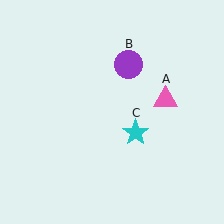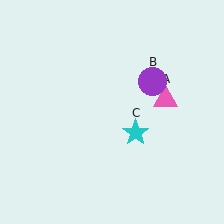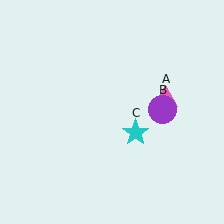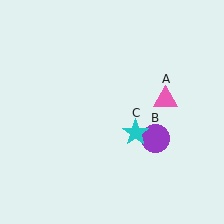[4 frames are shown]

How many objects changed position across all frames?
1 object changed position: purple circle (object B).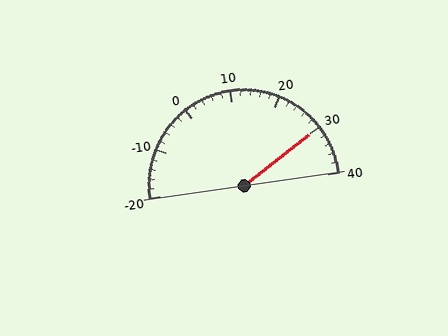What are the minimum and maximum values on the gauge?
The gauge ranges from -20 to 40.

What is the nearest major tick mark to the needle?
The nearest major tick mark is 30.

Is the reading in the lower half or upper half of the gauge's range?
The reading is in the upper half of the range (-20 to 40).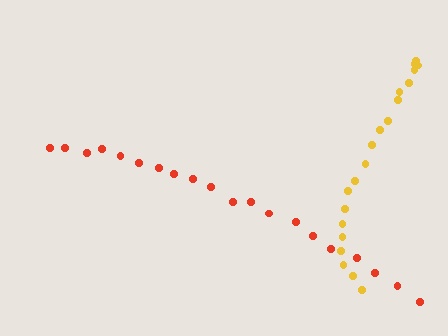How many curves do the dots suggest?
There are 2 distinct paths.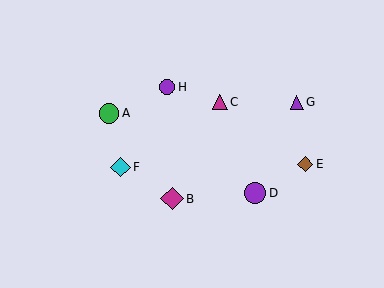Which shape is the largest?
The magenta diamond (labeled B) is the largest.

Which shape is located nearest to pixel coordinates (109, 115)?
The green circle (labeled A) at (109, 113) is nearest to that location.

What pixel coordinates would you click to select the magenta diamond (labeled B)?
Click at (172, 199) to select the magenta diamond B.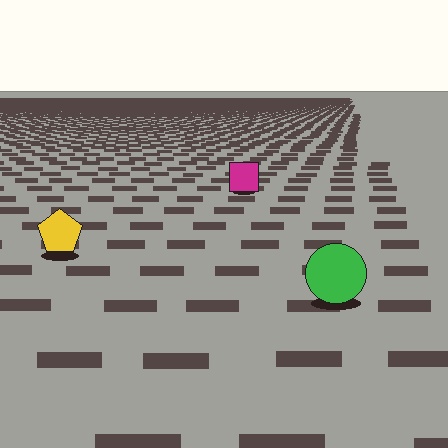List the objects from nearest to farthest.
From nearest to farthest: the green circle, the yellow pentagon, the magenta square.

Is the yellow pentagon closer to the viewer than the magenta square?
Yes. The yellow pentagon is closer — you can tell from the texture gradient: the ground texture is coarser near it.